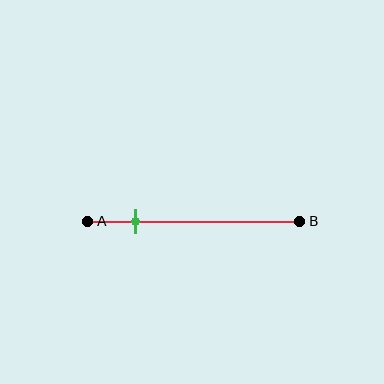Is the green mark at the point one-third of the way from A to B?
No, the mark is at about 20% from A, not at the 33% one-third point.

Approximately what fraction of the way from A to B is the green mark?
The green mark is approximately 20% of the way from A to B.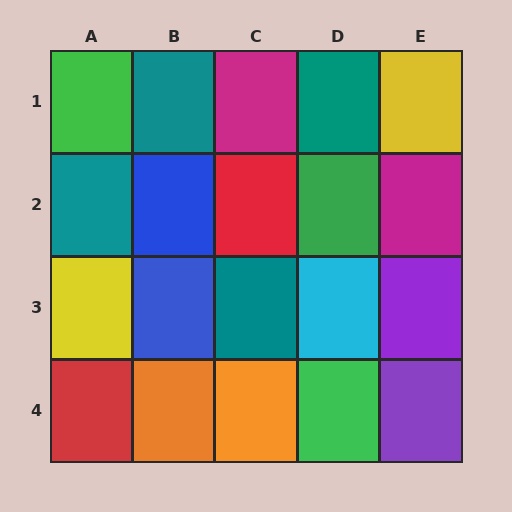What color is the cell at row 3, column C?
Teal.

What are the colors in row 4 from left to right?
Red, orange, orange, green, purple.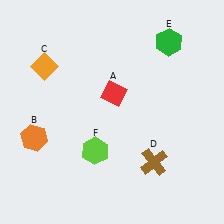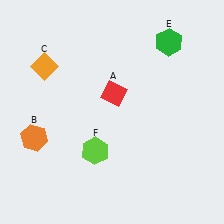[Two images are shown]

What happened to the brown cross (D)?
The brown cross (D) was removed in Image 2. It was in the bottom-right area of Image 1.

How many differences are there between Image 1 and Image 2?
There is 1 difference between the two images.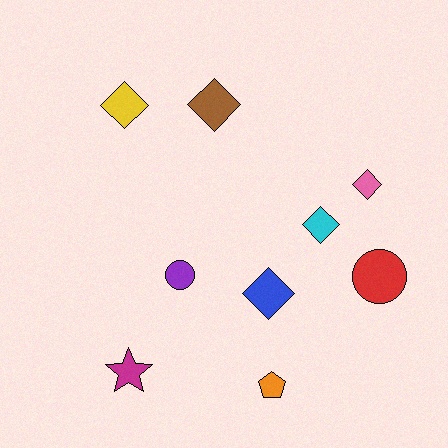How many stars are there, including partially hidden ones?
There is 1 star.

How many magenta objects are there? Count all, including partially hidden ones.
There is 1 magenta object.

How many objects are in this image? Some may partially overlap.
There are 9 objects.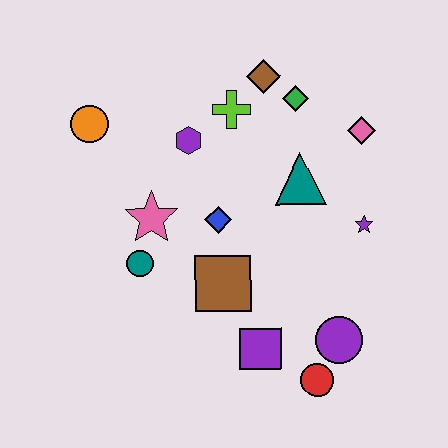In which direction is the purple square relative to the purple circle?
The purple square is to the left of the purple circle.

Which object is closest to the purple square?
The red circle is closest to the purple square.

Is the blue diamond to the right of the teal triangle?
No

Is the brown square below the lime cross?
Yes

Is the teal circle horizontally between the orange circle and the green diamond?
Yes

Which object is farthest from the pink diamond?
The orange circle is farthest from the pink diamond.